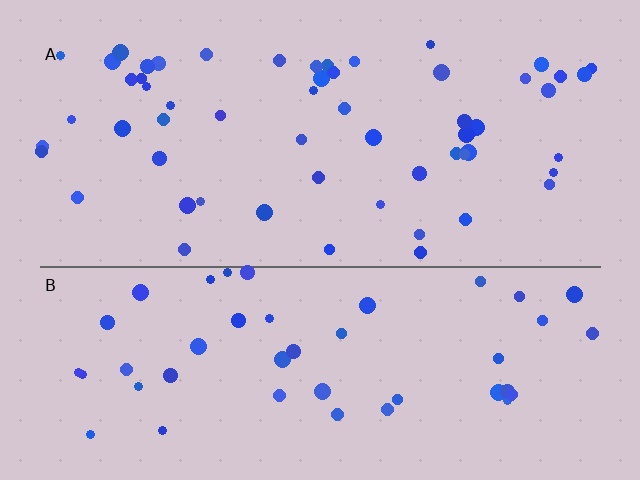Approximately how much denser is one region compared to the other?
Approximately 1.3× — region A over region B.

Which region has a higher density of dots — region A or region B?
A (the top).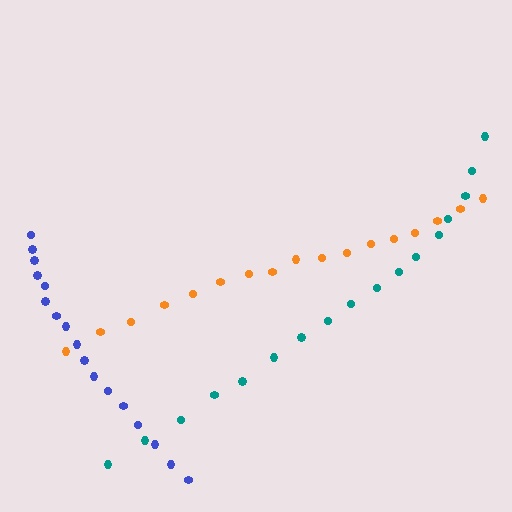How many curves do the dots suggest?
There are 3 distinct paths.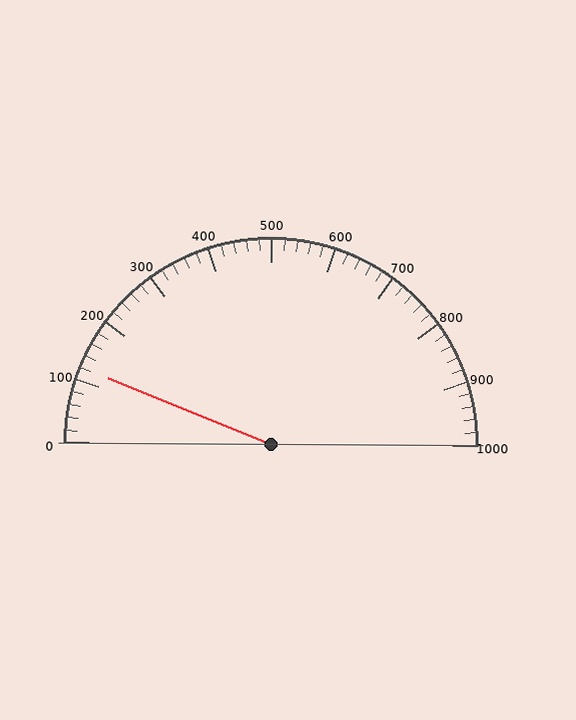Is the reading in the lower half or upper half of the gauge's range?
The reading is in the lower half of the range (0 to 1000).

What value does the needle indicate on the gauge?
The needle indicates approximately 120.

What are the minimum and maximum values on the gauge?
The gauge ranges from 0 to 1000.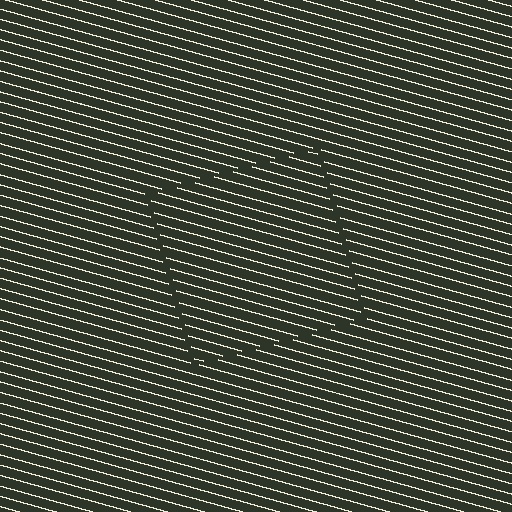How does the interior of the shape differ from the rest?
The interior of the shape contains the same grating, shifted by half a period — the contour is defined by the phase discontinuity where line-ends from the inner and outer gratings abut.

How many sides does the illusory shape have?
4 sides — the line-ends trace a square.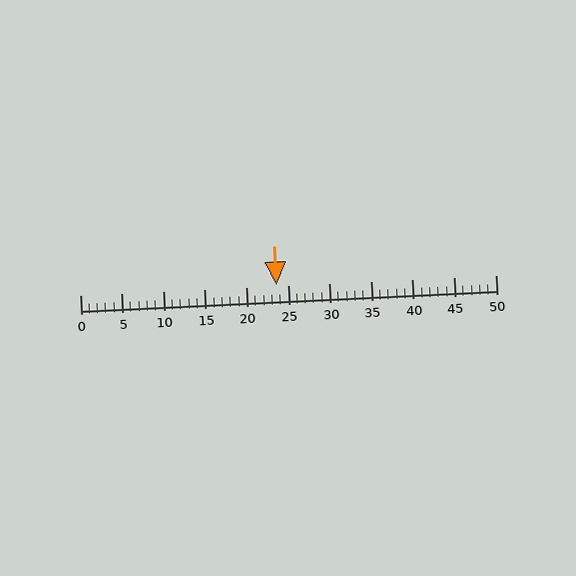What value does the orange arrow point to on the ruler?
The orange arrow points to approximately 24.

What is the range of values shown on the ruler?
The ruler shows values from 0 to 50.